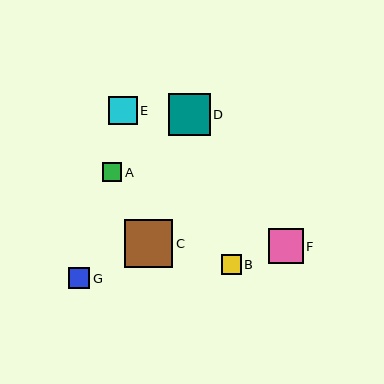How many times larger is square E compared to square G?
Square E is approximately 1.4 times the size of square G.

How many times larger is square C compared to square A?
Square C is approximately 2.5 times the size of square A.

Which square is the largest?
Square C is the largest with a size of approximately 49 pixels.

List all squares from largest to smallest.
From largest to smallest: C, D, F, E, G, B, A.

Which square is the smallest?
Square A is the smallest with a size of approximately 19 pixels.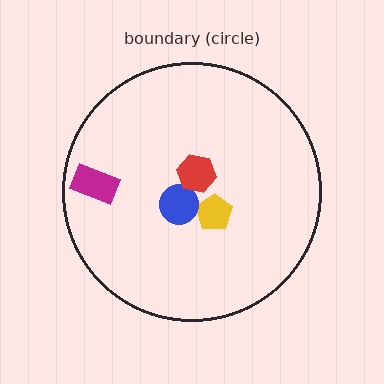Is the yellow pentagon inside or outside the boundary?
Inside.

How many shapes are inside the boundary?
4 inside, 0 outside.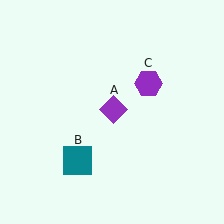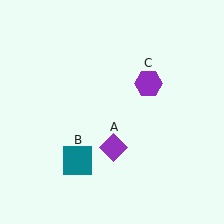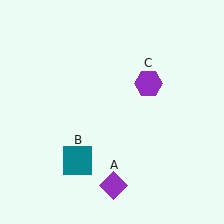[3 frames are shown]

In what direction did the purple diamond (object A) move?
The purple diamond (object A) moved down.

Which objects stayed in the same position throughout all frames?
Teal square (object B) and purple hexagon (object C) remained stationary.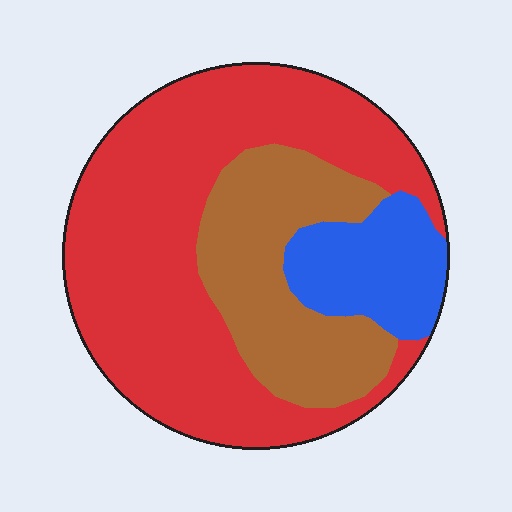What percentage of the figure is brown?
Brown takes up about one quarter (1/4) of the figure.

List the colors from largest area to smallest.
From largest to smallest: red, brown, blue.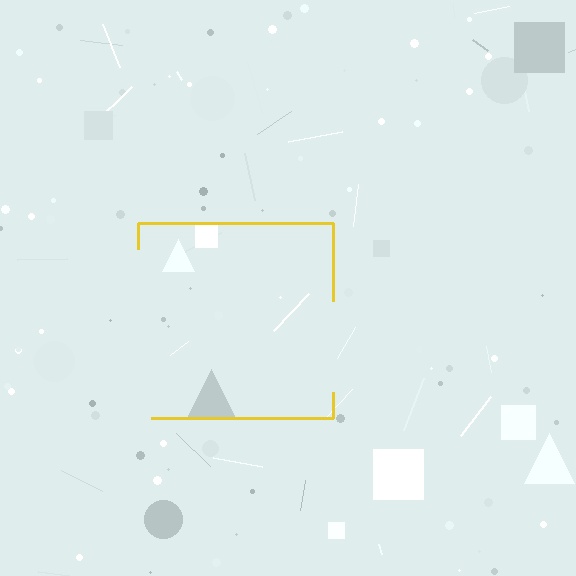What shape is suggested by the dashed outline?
The dashed outline suggests a square.